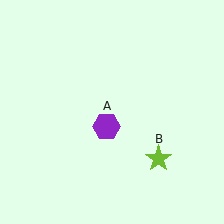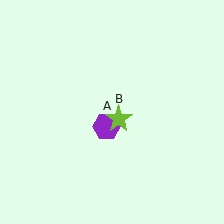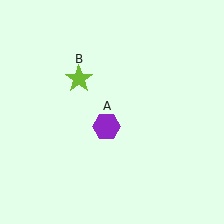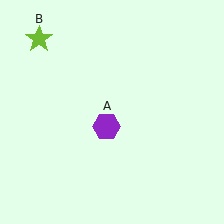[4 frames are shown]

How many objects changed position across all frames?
1 object changed position: lime star (object B).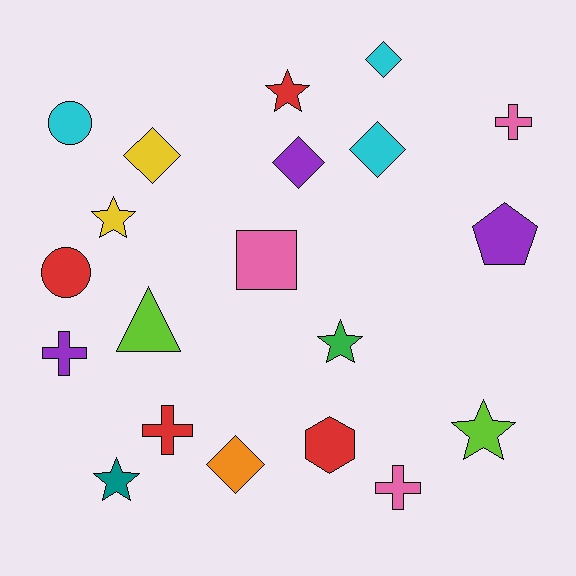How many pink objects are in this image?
There are 3 pink objects.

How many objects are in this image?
There are 20 objects.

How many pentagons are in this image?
There is 1 pentagon.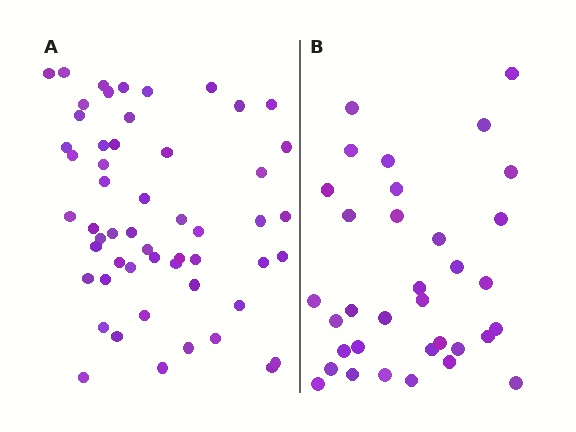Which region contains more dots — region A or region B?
Region A (the left region) has more dots.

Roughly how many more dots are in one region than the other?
Region A has approximately 20 more dots than region B.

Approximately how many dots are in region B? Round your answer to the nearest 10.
About 30 dots. (The exact count is 34, which rounds to 30.)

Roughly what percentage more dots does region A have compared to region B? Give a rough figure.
About 60% more.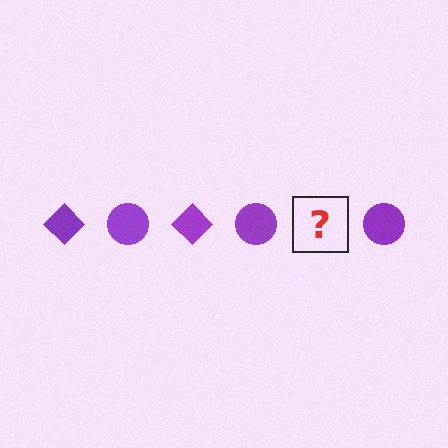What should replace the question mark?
The question mark should be replaced with a purple diamond.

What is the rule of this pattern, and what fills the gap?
The rule is that the pattern cycles through diamond, circle shapes in purple. The gap should be filled with a purple diamond.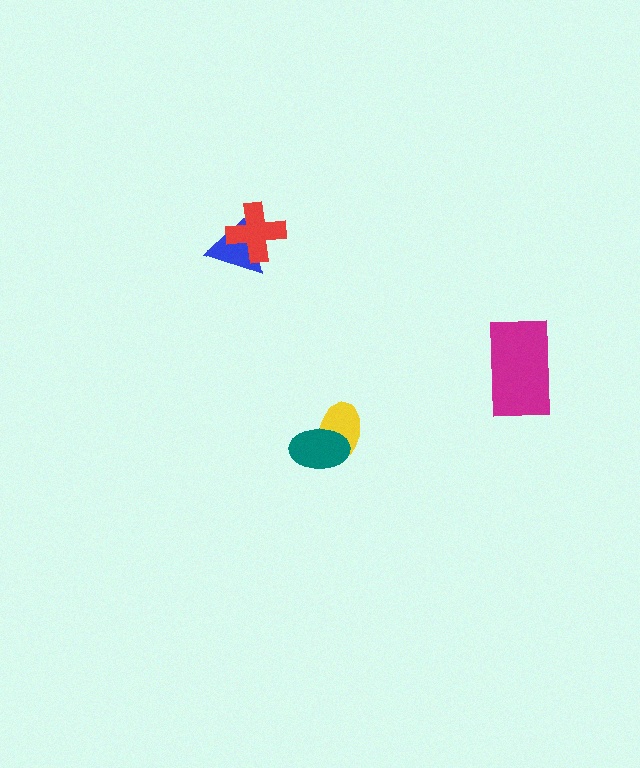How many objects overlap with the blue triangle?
1 object overlaps with the blue triangle.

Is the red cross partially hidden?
No, no other shape covers it.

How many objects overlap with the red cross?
1 object overlaps with the red cross.